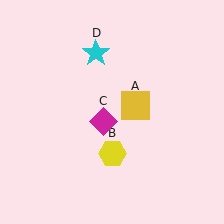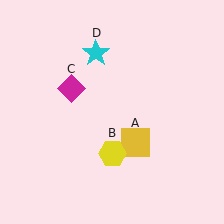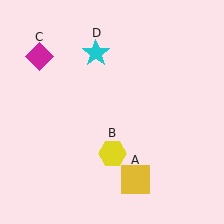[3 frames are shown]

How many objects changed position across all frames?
2 objects changed position: yellow square (object A), magenta diamond (object C).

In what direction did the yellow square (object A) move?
The yellow square (object A) moved down.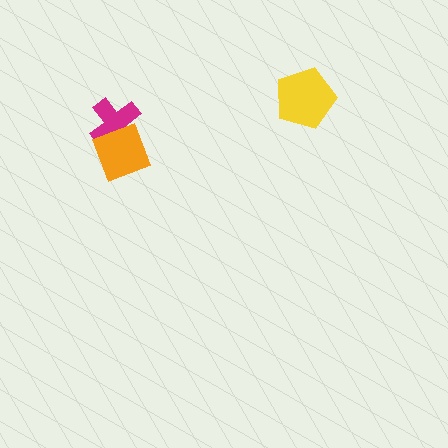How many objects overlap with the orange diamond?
1 object overlaps with the orange diamond.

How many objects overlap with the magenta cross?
1 object overlaps with the magenta cross.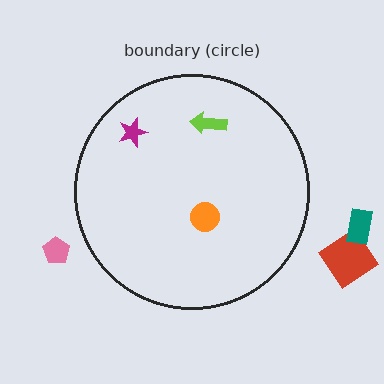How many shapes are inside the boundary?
3 inside, 3 outside.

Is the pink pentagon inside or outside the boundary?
Outside.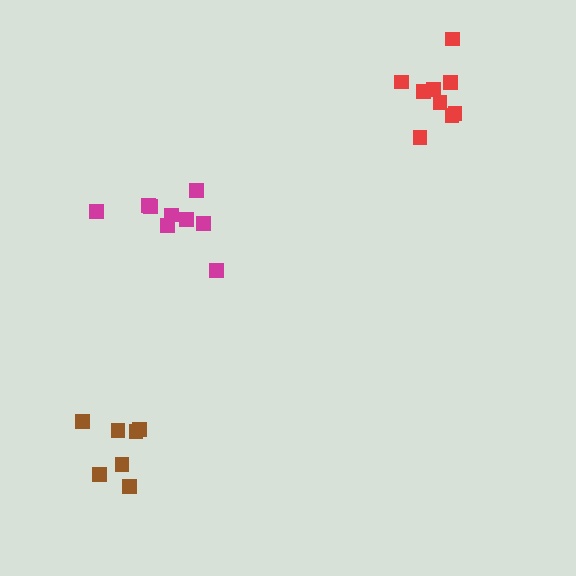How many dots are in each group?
Group 1: 9 dots, Group 2: 9 dots, Group 3: 7 dots (25 total).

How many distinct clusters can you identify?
There are 3 distinct clusters.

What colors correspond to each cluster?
The clusters are colored: red, magenta, brown.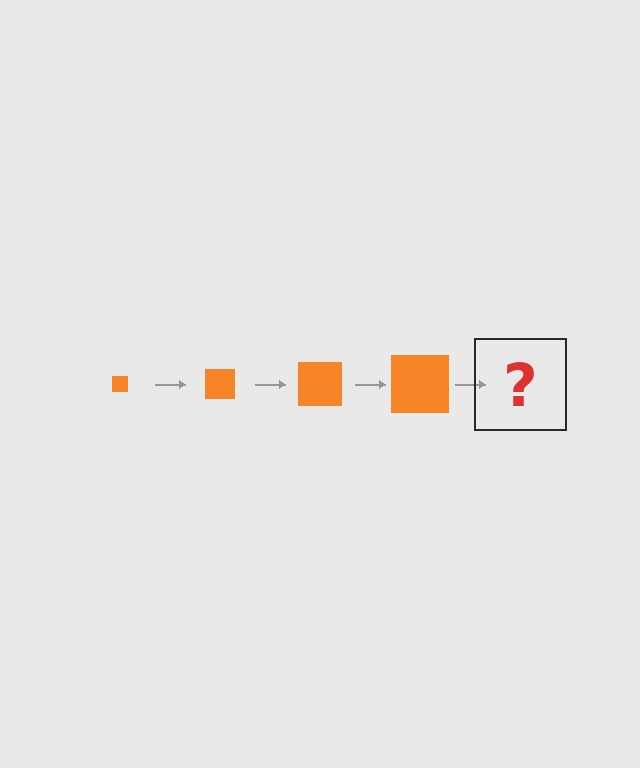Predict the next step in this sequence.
The next step is an orange square, larger than the previous one.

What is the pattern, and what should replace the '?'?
The pattern is that the square gets progressively larger each step. The '?' should be an orange square, larger than the previous one.